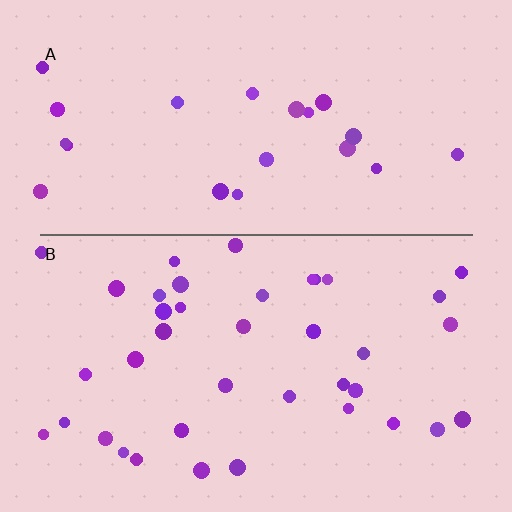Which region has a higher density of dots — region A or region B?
B (the bottom).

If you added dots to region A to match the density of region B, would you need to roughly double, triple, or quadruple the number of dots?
Approximately double.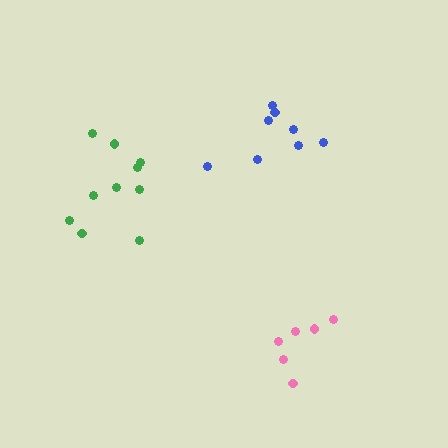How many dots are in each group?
Group 1: 10 dots, Group 2: 8 dots, Group 3: 6 dots (24 total).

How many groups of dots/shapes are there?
There are 3 groups.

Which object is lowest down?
The pink cluster is bottommost.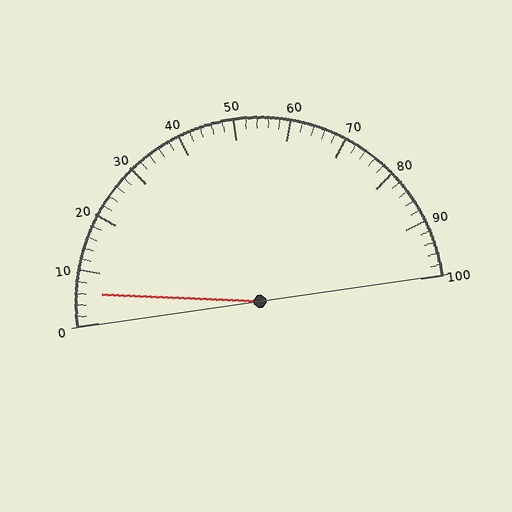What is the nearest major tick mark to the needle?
The nearest major tick mark is 10.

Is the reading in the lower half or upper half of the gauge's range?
The reading is in the lower half of the range (0 to 100).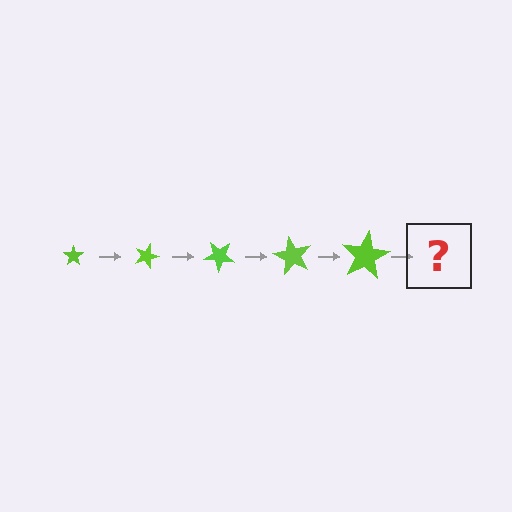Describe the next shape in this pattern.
It should be a star, larger than the previous one and rotated 100 degrees from the start.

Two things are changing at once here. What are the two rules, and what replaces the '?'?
The two rules are that the star grows larger each step and it rotates 20 degrees each step. The '?' should be a star, larger than the previous one and rotated 100 degrees from the start.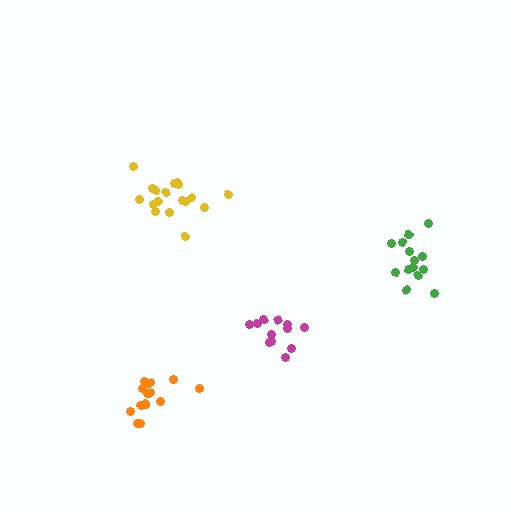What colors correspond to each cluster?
The clusters are colored: magenta, green, yellow, orange.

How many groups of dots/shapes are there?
There are 4 groups.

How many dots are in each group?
Group 1: 12 dots, Group 2: 14 dots, Group 3: 18 dots, Group 4: 14 dots (58 total).